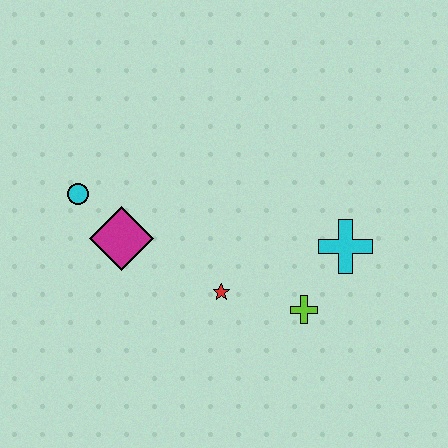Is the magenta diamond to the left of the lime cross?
Yes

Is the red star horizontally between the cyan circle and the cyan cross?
Yes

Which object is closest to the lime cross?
The cyan cross is closest to the lime cross.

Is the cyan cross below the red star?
No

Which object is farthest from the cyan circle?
The cyan cross is farthest from the cyan circle.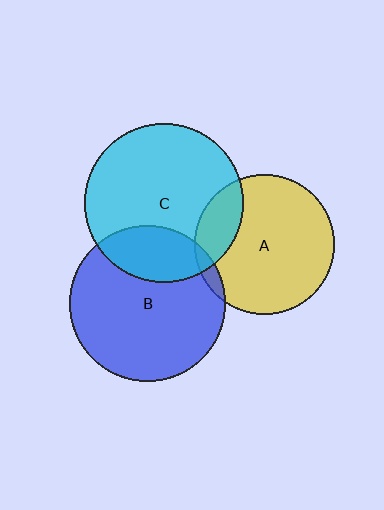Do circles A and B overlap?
Yes.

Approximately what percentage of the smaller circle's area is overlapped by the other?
Approximately 5%.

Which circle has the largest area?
Circle C (cyan).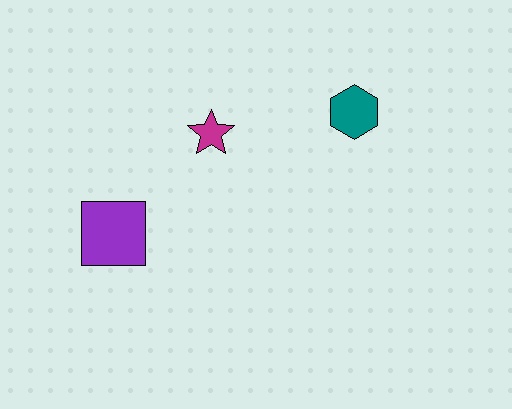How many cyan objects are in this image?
There are no cyan objects.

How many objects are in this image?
There are 3 objects.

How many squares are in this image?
There is 1 square.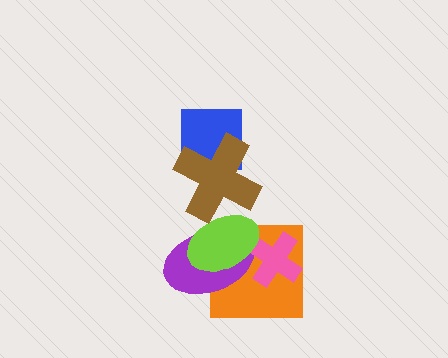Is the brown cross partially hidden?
No, no other shape covers it.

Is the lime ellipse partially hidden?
Yes, it is partially covered by another shape.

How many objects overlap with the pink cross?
3 objects overlap with the pink cross.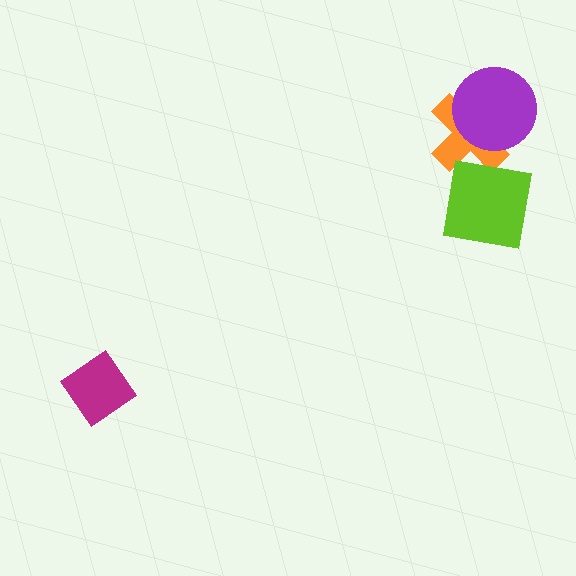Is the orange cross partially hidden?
Yes, it is partially covered by another shape.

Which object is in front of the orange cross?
The purple circle is in front of the orange cross.